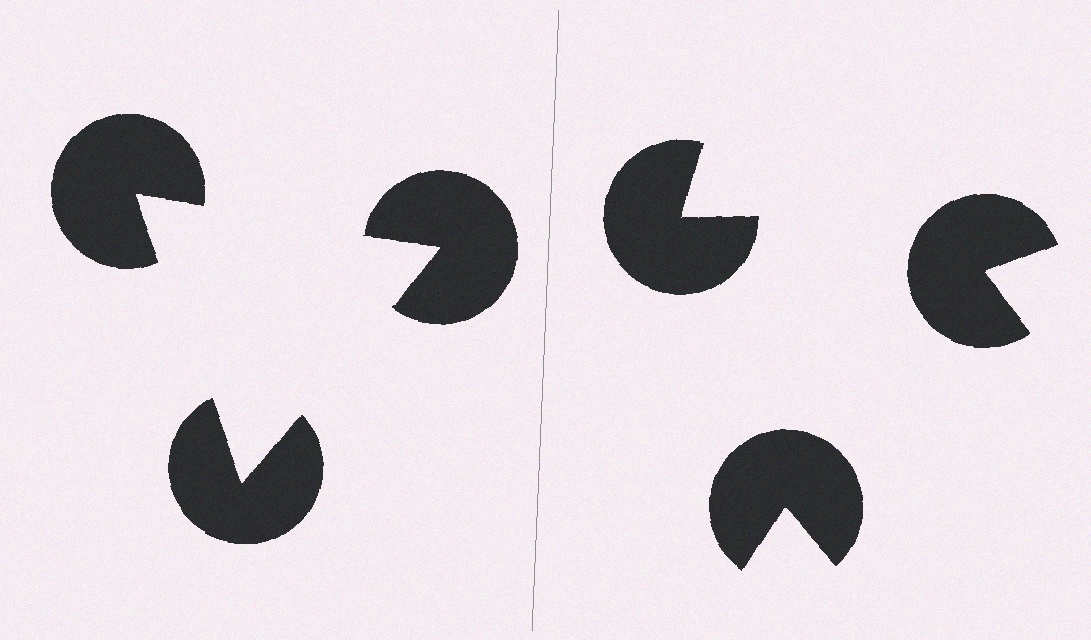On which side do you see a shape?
An illusory triangle appears on the left side. On the right side the wedge cuts are rotated, so no coherent shape forms.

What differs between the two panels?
The pac-man discs are positioned identically on both sides; only the wedge orientations differ. On the left they align to a triangle; on the right they are misaligned.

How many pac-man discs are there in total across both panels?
6 — 3 on each side.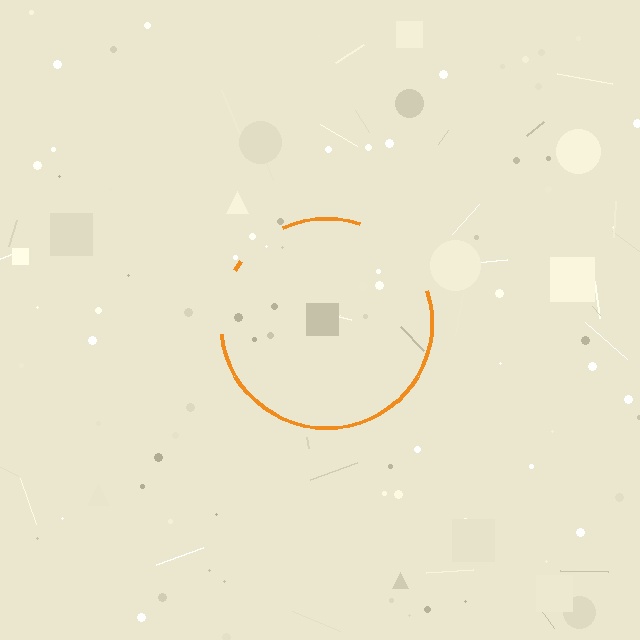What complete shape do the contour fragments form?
The contour fragments form a circle.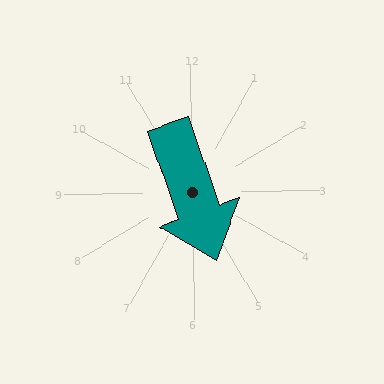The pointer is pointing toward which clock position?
Roughly 5 o'clock.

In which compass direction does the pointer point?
South.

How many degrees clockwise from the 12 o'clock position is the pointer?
Approximately 161 degrees.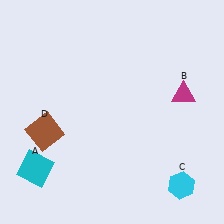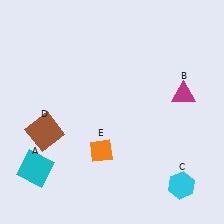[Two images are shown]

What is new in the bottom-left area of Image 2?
An orange diamond (E) was added in the bottom-left area of Image 2.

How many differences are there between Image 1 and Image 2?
There is 1 difference between the two images.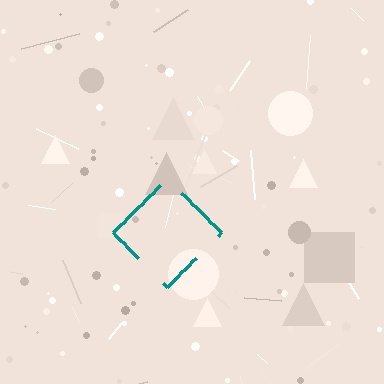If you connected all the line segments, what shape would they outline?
They would outline a diamond.